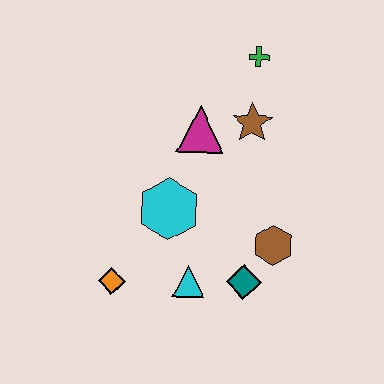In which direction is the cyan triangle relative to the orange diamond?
The cyan triangle is to the right of the orange diamond.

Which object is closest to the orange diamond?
The cyan triangle is closest to the orange diamond.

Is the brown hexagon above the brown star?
No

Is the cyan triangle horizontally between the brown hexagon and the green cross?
No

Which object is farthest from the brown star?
The orange diamond is farthest from the brown star.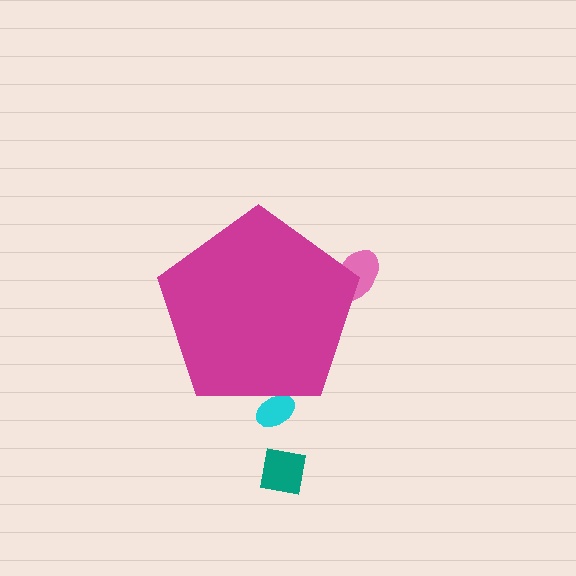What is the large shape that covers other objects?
A magenta pentagon.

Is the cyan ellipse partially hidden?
Yes, the cyan ellipse is partially hidden behind the magenta pentagon.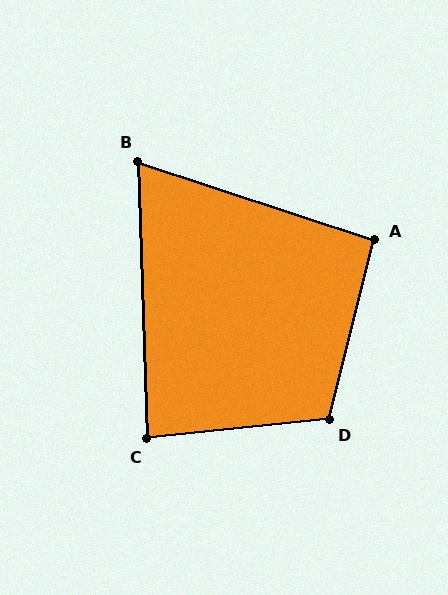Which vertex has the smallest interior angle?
B, at approximately 70 degrees.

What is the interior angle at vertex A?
Approximately 94 degrees (approximately right).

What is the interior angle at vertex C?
Approximately 86 degrees (approximately right).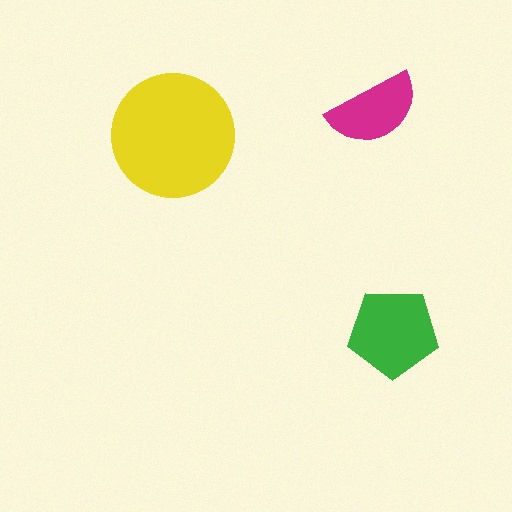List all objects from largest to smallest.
The yellow circle, the green pentagon, the magenta semicircle.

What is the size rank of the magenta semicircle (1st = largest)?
3rd.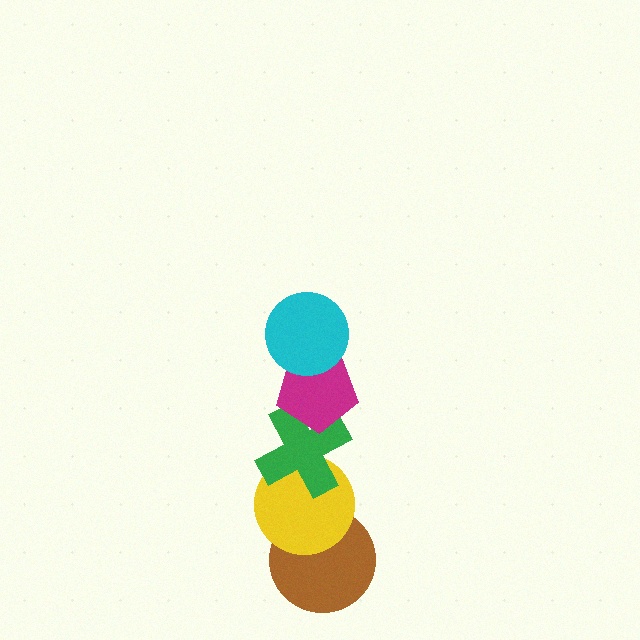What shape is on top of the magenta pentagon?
The cyan circle is on top of the magenta pentagon.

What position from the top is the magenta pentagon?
The magenta pentagon is 2nd from the top.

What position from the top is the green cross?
The green cross is 3rd from the top.